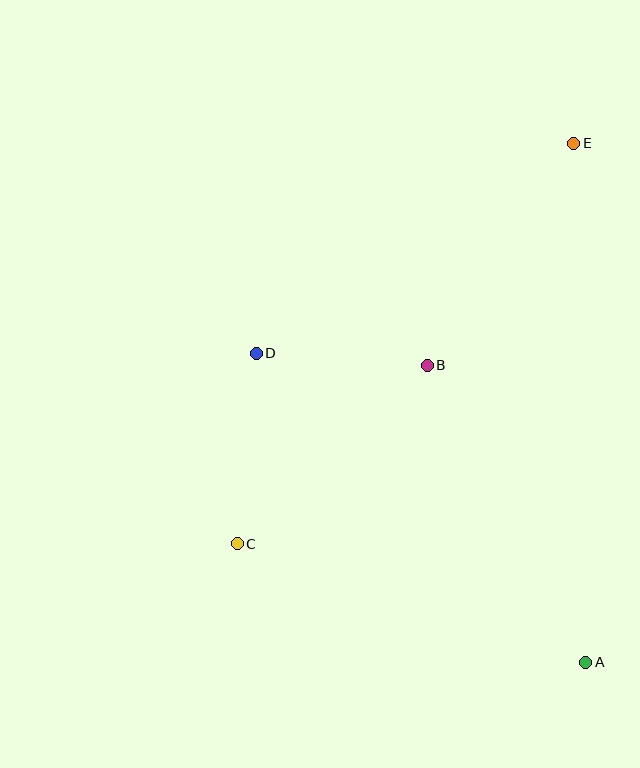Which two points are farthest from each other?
Points C and E are farthest from each other.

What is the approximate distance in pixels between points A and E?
The distance between A and E is approximately 519 pixels.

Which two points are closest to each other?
Points B and D are closest to each other.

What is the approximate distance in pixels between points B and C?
The distance between B and C is approximately 260 pixels.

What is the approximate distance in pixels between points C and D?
The distance between C and D is approximately 191 pixels.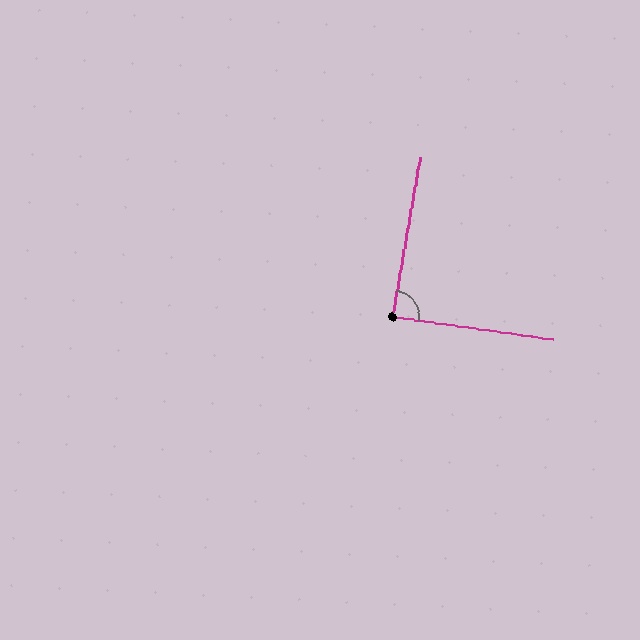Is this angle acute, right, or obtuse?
It is approximately a right angle.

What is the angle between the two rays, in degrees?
Approximately 88 degrees.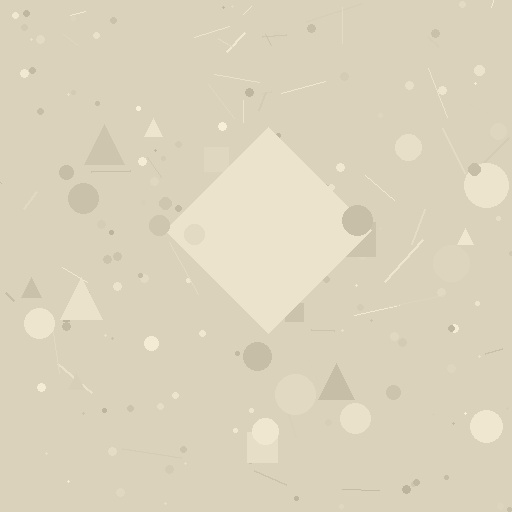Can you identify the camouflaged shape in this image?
The camouflaged shape is a diamond.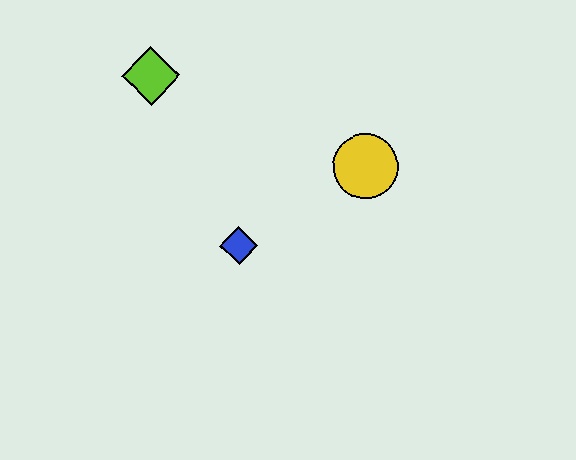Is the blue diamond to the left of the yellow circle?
Yes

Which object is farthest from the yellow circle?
The lime diamond is farthest from the yellow circle.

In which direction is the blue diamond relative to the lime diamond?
The blue diamond is below the lime diamond.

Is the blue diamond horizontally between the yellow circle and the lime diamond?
Yes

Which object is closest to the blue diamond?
The yellow circle is closest to the blue diamond.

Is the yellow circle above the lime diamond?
No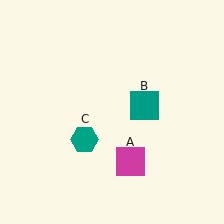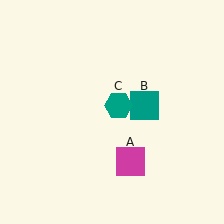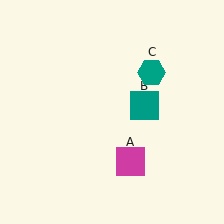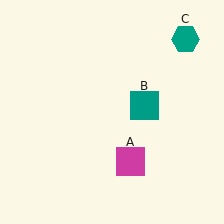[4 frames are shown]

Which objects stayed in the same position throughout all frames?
Magenta square (object A) and teal square (object B) remained stationary.